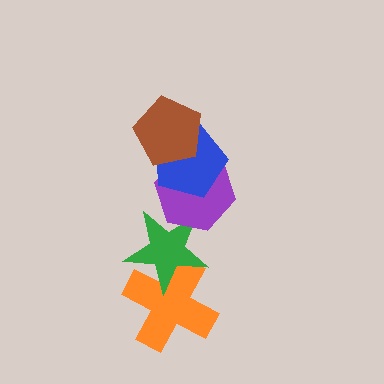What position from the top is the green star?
The green star is 4th from the top.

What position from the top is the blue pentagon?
The blue pentagon is 2nd from the top.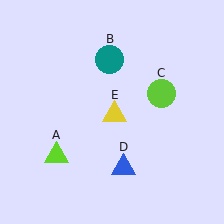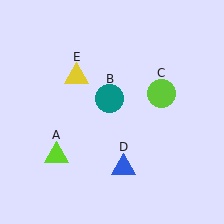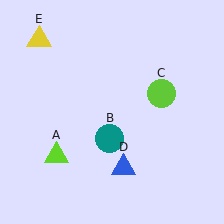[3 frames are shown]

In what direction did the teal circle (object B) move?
The teal circle (object B) moved down.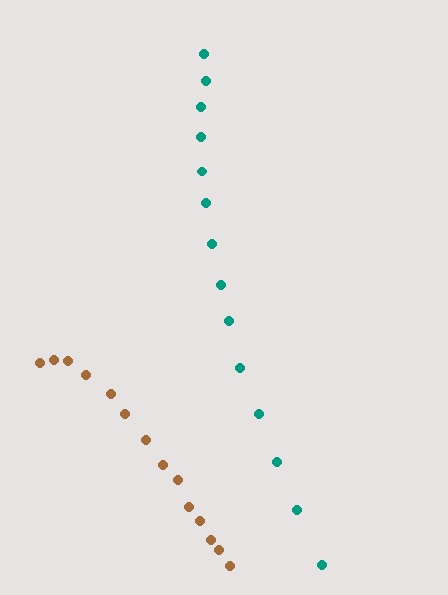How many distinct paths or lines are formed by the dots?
There are 2 distinct paths.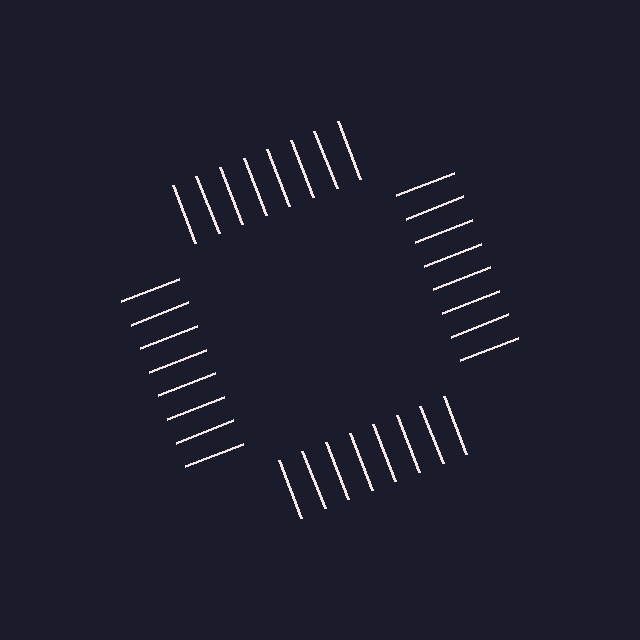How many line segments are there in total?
32 — 8 along each of the 4 edges.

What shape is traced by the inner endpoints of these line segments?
An illusory square — the line segments terminate on its edges but no continuous stroke is drawn.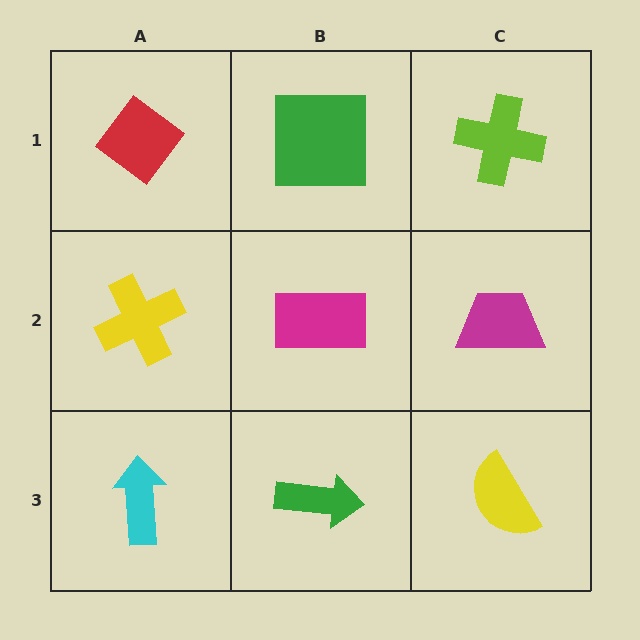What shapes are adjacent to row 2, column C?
A lime cross (row 1, column C), a yellow semicircle (row 3, column C), a magenta rectangle (row 2, column B).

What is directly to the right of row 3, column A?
A green arrow.